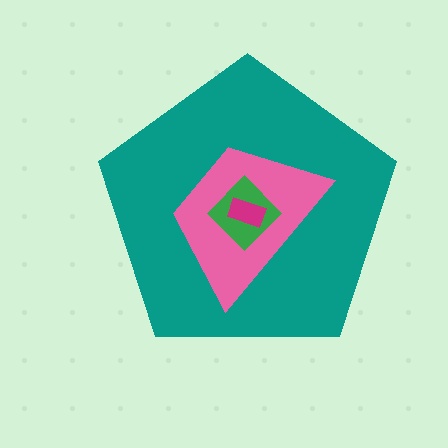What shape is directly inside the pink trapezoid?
The green diamond.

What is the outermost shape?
The teal pentagon.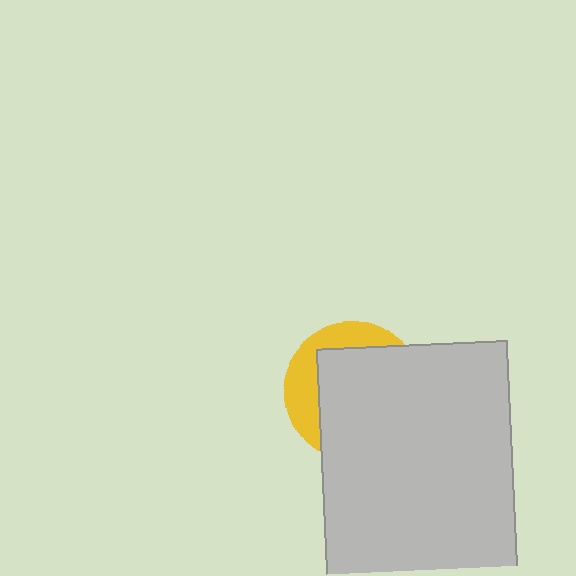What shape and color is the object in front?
The object in front is a light gray rectangle.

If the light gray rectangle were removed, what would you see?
You would see the complete yellow circle.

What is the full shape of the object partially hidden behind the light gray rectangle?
The partially hidden object is a yellow circle.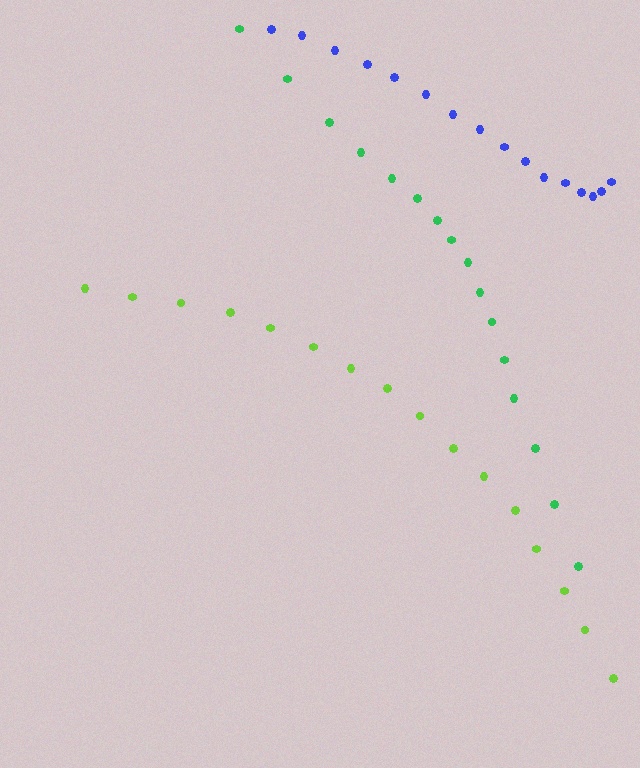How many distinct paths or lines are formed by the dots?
There are 3 distinct paths.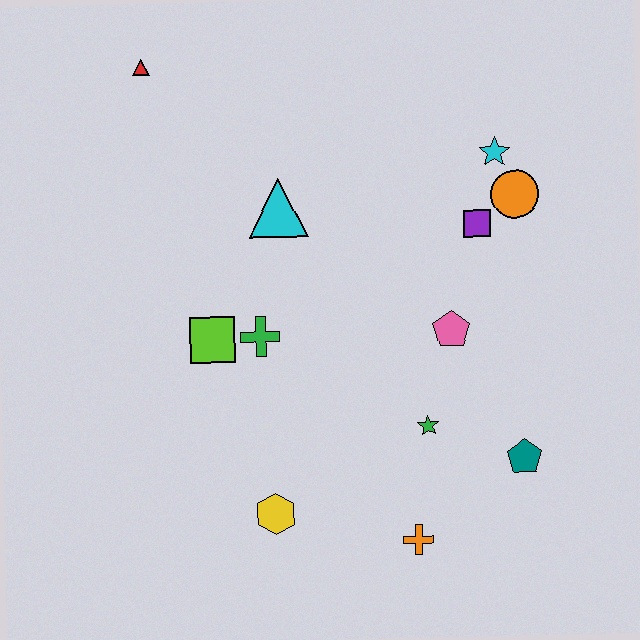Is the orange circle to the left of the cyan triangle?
No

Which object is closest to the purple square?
The orange circle is closest to the purple square.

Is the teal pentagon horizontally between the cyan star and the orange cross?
No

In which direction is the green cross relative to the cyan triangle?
The green cross is below the cyan triangle.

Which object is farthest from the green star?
The red triangle is farthest from the green star.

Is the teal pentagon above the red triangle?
No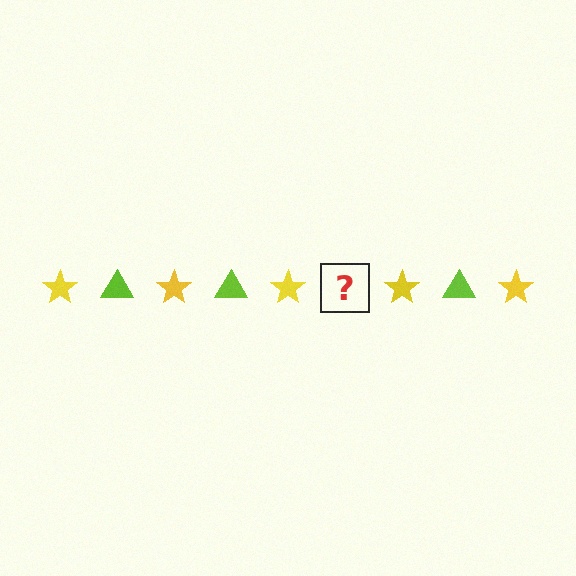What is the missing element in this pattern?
The missing element is a lime triangle.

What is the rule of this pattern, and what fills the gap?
The rule is that the pattern alternates between yellow star and lime triangle. The gap should be filled with a lime triangle.